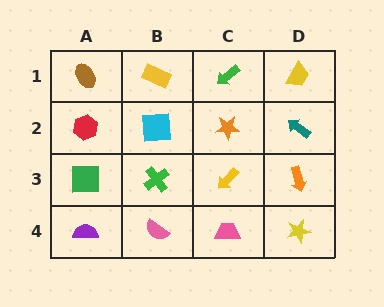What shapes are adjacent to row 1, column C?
An orange star (row 2, column C), a yellow rectangle (row 1, column B), a yellow trapezoid (row 1, column D).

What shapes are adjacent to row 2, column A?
A brown ellipse (row 1, column A), a green square (row 3, column A), a cyan square (row 2, column B).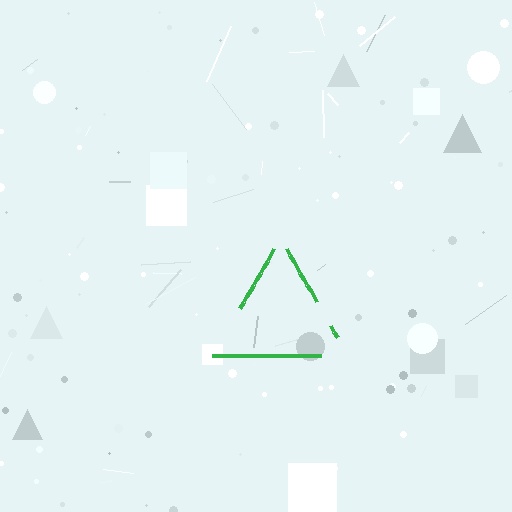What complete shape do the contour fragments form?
The contour fragments form a triangle.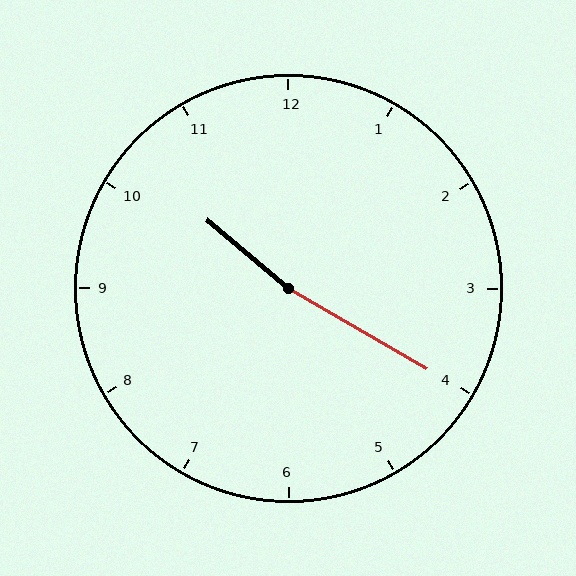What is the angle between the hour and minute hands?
Approximately 170 degrees.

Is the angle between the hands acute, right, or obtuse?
It is obtuse.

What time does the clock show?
10:20.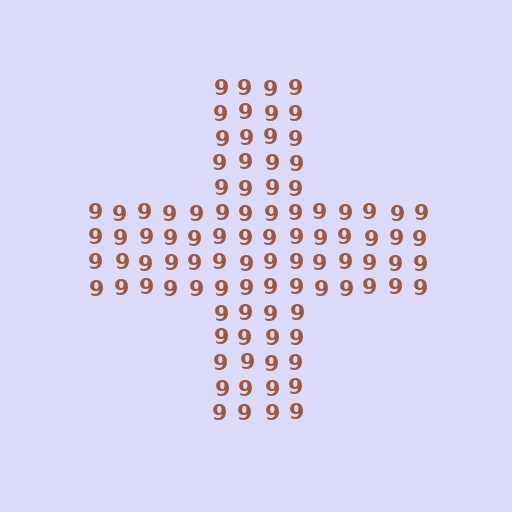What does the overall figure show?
The overall figure shows a cross.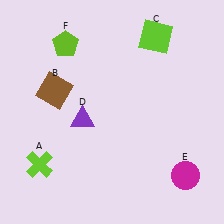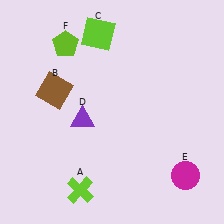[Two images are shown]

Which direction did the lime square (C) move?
The lime square (C) moved left.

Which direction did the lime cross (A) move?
The lime cross (A) moved right.